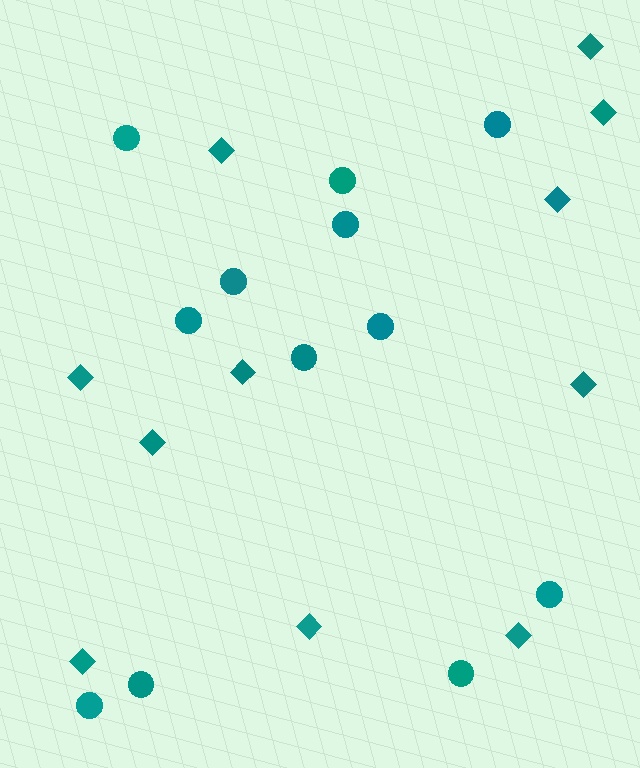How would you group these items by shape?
There are 2 groups: one group of circles (12) and one group of diamonds (11).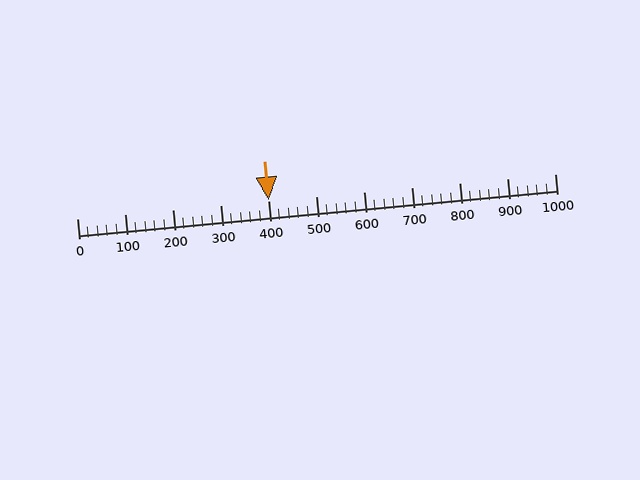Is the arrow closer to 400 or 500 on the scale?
The arrow is closer to 400.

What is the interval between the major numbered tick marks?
The major tick marks are spaced 100 units apart.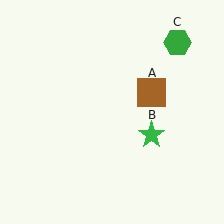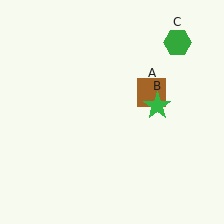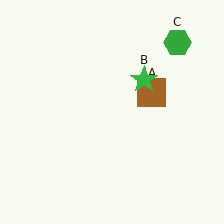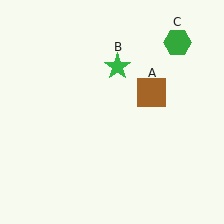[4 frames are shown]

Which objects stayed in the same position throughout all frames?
Brown square (object A) and green hexagon (object C) remained stationary.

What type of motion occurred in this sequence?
The green star (object B) rotated counterclockwise around the center of the scene.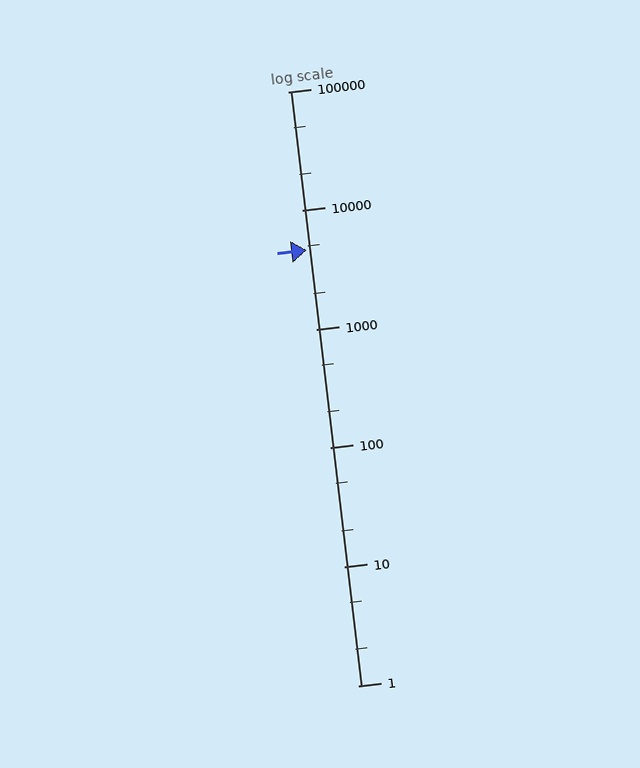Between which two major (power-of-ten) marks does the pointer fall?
The pointer is between 1000 and 10000.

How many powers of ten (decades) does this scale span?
The scale spans 5 decades, from 1 to 100000.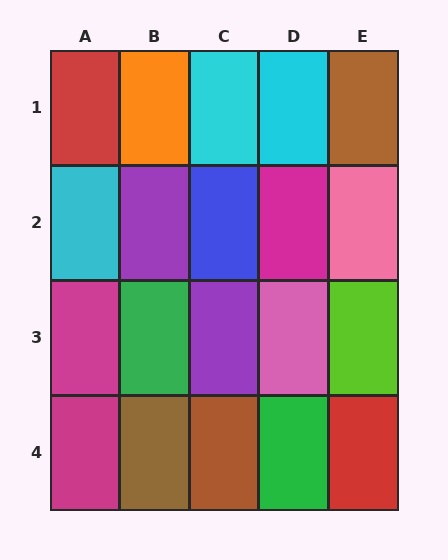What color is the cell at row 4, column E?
Red.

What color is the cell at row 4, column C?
Brown.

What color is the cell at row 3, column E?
Lime.